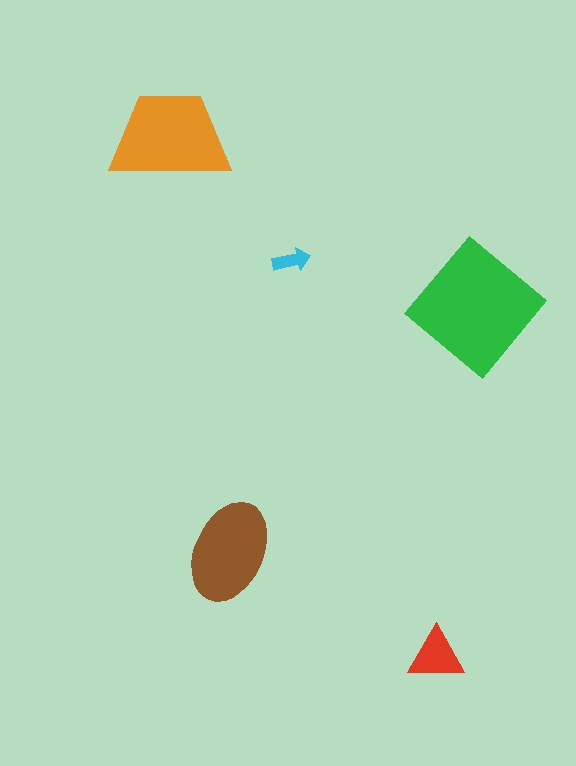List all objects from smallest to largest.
The cyan arrow, the red triangle, the brown ellipse, the orange trapezoid, the green diamond.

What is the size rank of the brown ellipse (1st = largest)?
3rd.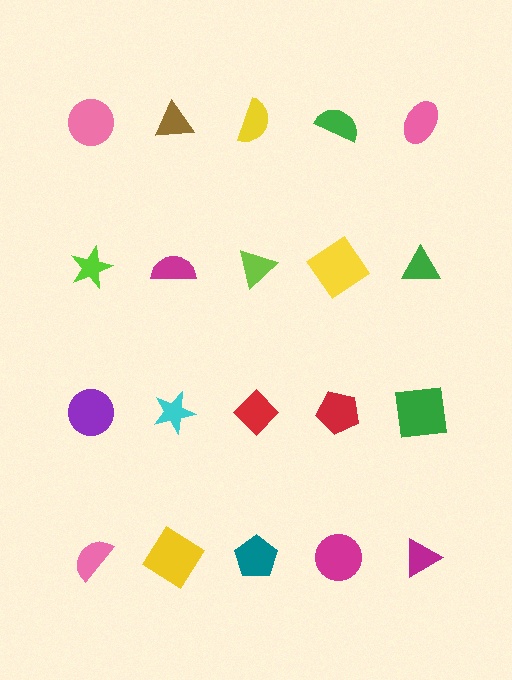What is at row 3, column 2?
A cyan star.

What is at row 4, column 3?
A teal pentagon.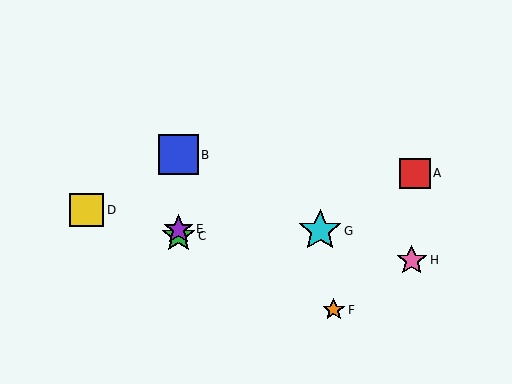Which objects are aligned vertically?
Objects B, C, E are aligned vertically.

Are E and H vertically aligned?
No, E is at x≈178 and H is at x≈412.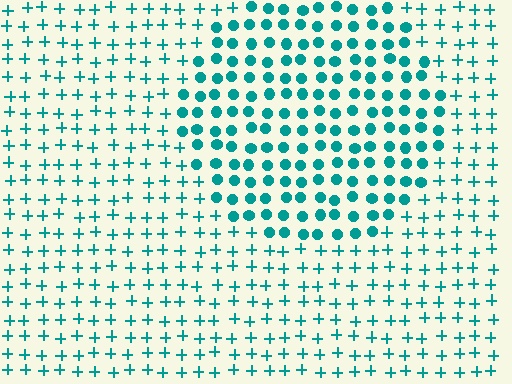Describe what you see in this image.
The image is filled with small teal elements arranged in a uniform grid. A circle-shaped region contains circles, while the surrounding area contains plus signs. The boundary is defined purely by the change in element shape.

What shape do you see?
I see a circle.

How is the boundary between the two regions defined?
The boundary is defined by a change in element shape: circles inside vs. plus signs outside. All elements share the same color and spacing.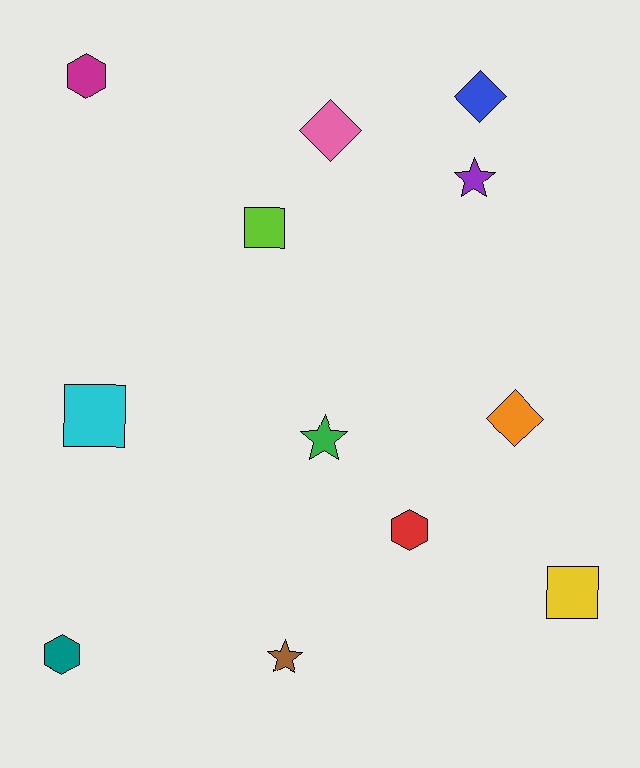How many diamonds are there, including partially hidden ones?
There are 3 diamonds.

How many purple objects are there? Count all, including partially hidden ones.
There is 1 purple object.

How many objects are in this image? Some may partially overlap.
There are 12 objects.